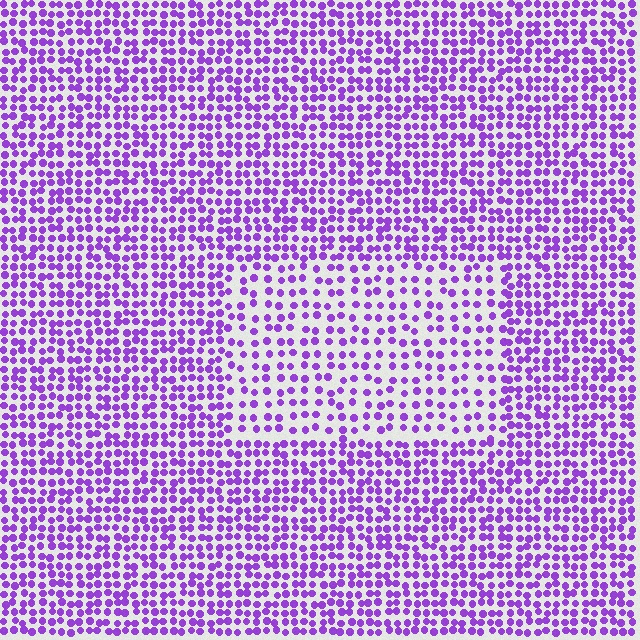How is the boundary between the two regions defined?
The boundary is defined by a change in element density (approximately 1.8x ratio). All elements are the same color, size, and shape.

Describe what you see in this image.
The image contains small purple elements arranged at two different densities. A rectangle-shaped region is visible where the elements are less densely packed than the surrounding area.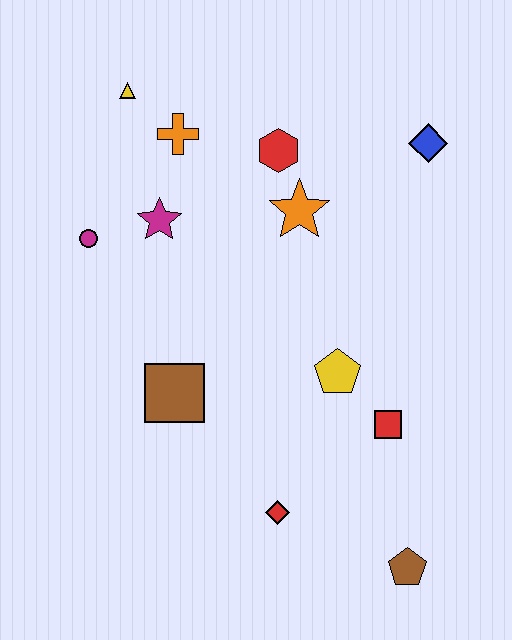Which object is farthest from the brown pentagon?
The yellow triangle is farthest from the brown pentagon.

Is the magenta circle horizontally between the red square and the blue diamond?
No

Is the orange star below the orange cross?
Yes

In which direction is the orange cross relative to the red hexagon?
The orange cross is to the left of the red hexagon.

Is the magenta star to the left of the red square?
Yes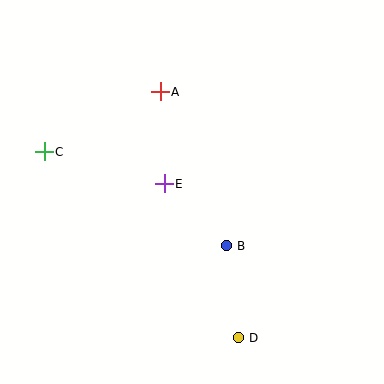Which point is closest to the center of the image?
Point E at (164, 184) is closest to the center.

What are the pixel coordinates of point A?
Point A is at (160, 92).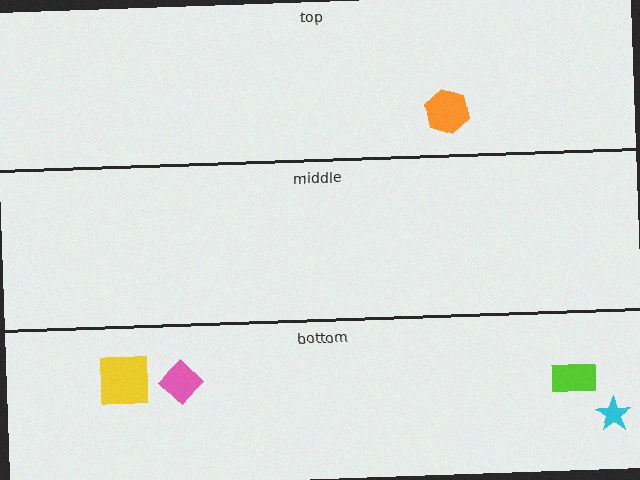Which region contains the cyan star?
The bottom region.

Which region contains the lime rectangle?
The bottom region.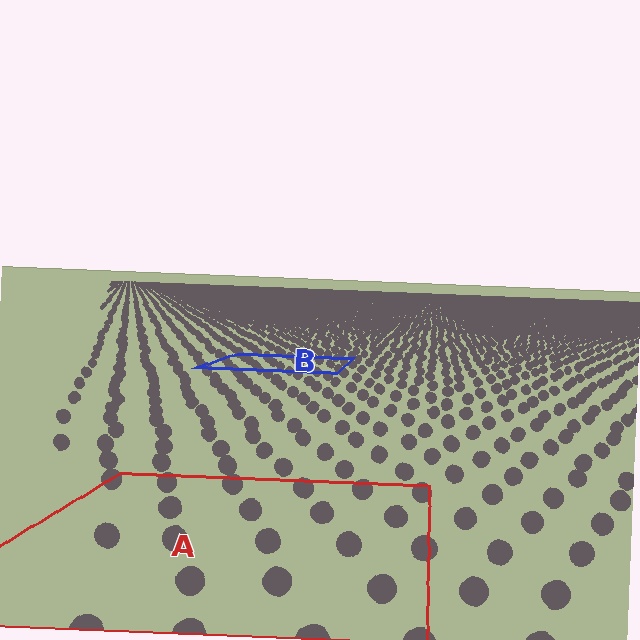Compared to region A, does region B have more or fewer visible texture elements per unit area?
Region B has more texture elements per unit area — they are packed more densely because it is farther away.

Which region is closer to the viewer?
Region A is closer. The texture elements there are larger and more spread out.